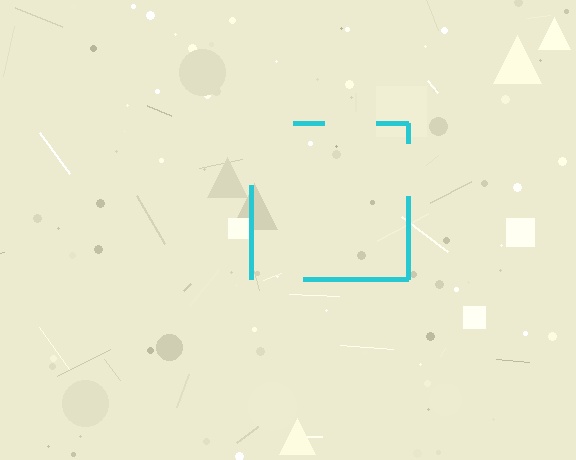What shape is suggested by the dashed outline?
The dashed outline suggests a square.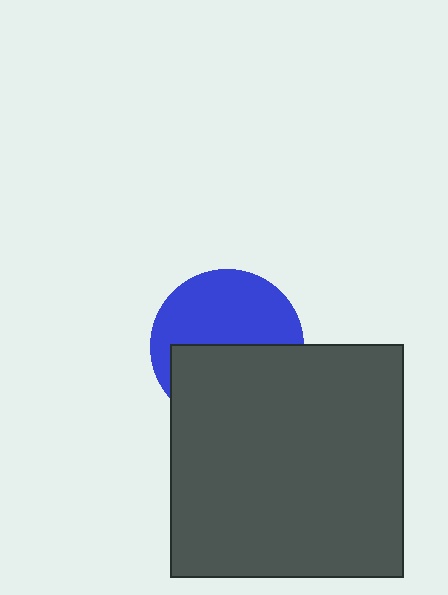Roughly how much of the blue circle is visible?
About half of it is visible (roughly 52%).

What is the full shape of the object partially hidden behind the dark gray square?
The partially hidden object is a blue circle.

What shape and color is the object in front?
The object in front is a dark gray square.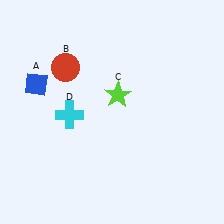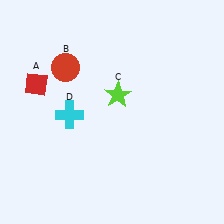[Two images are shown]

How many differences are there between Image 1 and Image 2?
There is 1 difference between the two images.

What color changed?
The diamond (A) changed from blue in Image 1 to red in Image 2.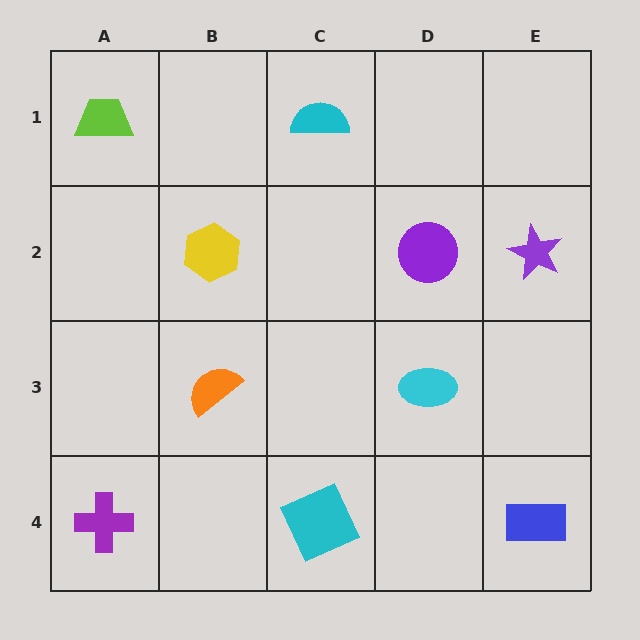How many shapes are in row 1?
2 shapes.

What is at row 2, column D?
A purple circle.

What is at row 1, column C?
A cyan semicircle.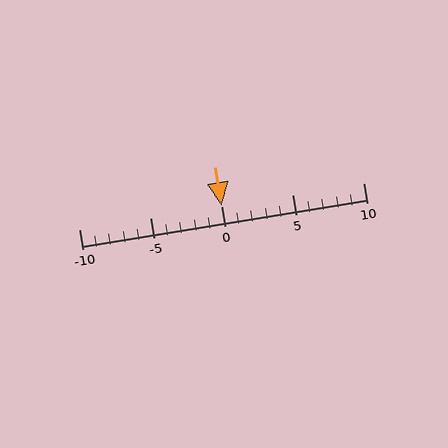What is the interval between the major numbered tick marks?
The major tick marks are spaced 5 units apart.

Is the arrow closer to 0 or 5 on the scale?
The arrow is closer to 0.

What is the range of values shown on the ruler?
The ruler shows values from -10 to 10.